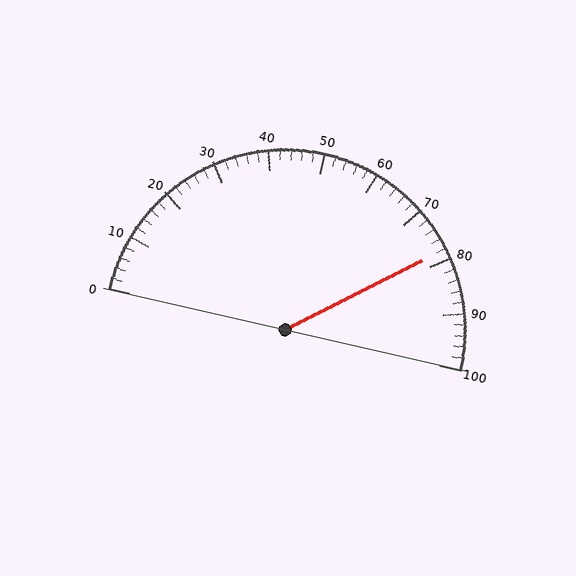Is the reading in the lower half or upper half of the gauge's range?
The reading is in the upper half of the range (0 to 100).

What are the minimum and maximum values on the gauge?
The gauge ranges from 0 to 100.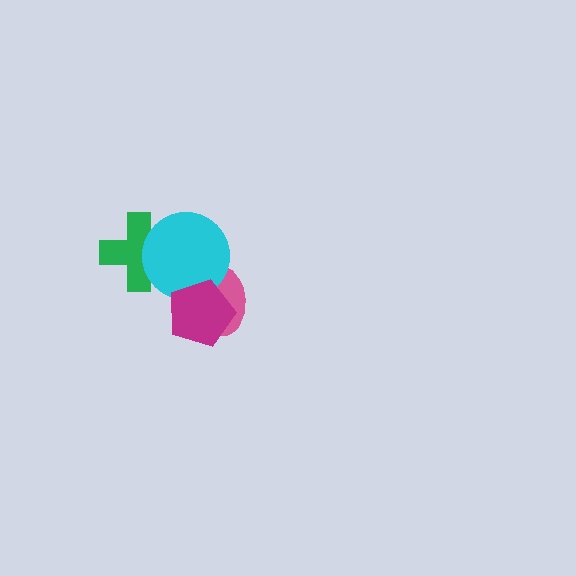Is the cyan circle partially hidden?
Yes, it is partially covered by another shape.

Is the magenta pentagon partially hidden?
No, no other shape covers it.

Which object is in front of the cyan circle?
The magenta pentagon is in front of the cyan circle.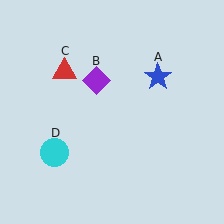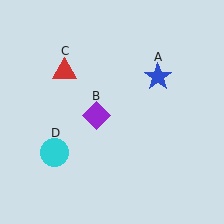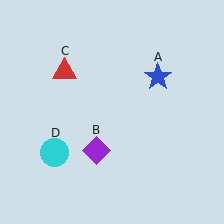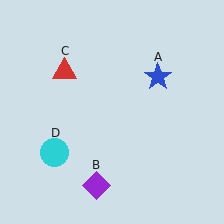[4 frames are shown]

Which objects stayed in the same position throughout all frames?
Blue star (object A) and red triangle (object C) and cyan circle (object D) remained stationary.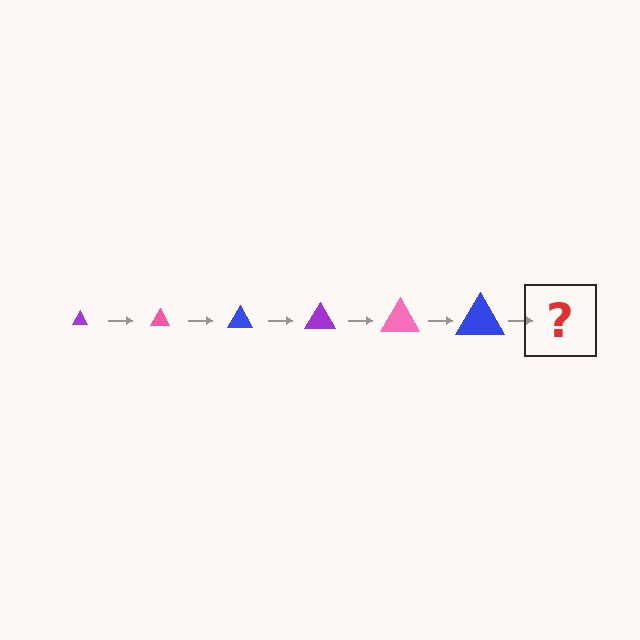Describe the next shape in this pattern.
It should be a purple triangle, larger than the previous one.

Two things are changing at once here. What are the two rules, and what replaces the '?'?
The two rules are that the triangle grows larger each step and the color cycles through purple, pink, and blue. The '?' should be a purple triangle, larger than the previous one.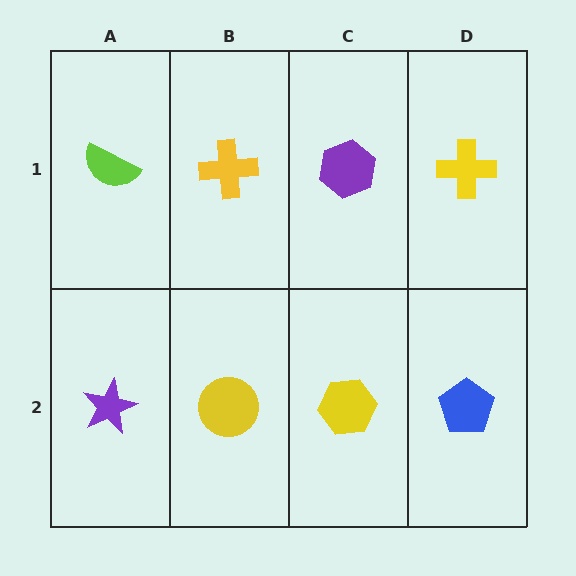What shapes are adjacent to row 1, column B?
A yellow circle (row 2, column B), a lime semicircle (row 1, column A), a purple hexagon (row 1, column C).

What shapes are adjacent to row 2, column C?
A purple hexagon (row 1, column C), a yellow circle (row 2, column B), a blue pentagon (row 2, column D).